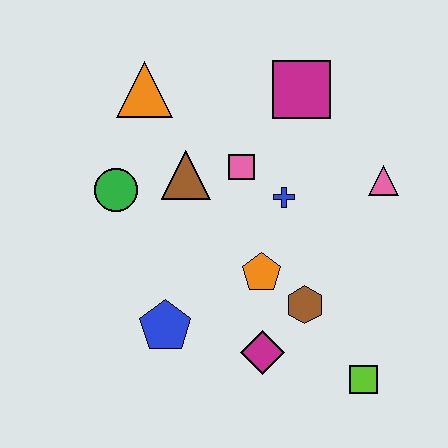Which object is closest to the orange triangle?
The brown triangle is closest to the orange triangle.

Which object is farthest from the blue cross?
The lime square is farthest from the blue cross.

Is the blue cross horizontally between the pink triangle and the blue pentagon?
Yes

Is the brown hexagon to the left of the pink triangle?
Yes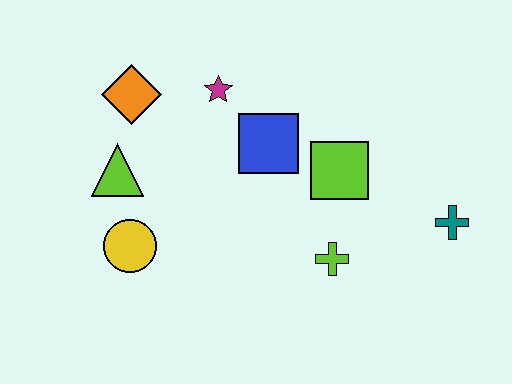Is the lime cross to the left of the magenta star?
No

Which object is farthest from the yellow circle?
The teal cross is farthest from the yellow circle.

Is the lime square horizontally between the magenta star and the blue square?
No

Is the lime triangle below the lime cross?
No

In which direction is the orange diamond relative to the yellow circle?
The orange diamond is above the yellow circle.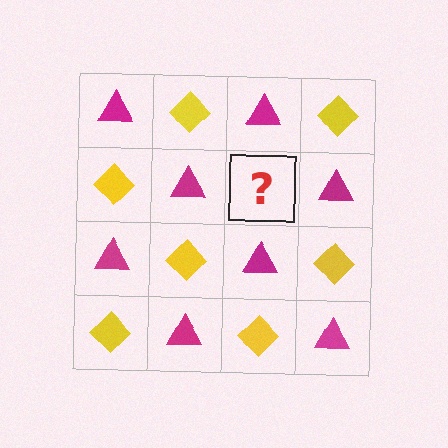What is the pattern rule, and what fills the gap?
The rule is that it alternates magenta triangle and yellow diamond in a checkerboard pattern. The gap should be filled with a yellow diamond.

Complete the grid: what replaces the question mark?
The question mark should be replaced with a yellow diamond.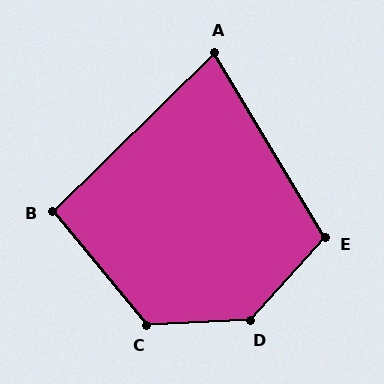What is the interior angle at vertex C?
Approximately 127 degrees (obtuse).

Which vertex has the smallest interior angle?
A, at approximately 77 degrees.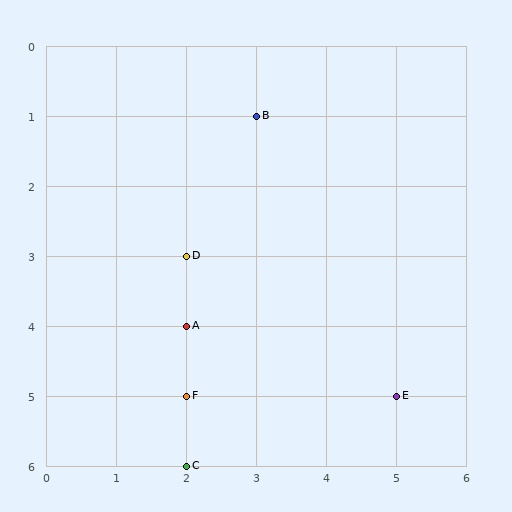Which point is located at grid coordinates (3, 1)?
Point B is at (3, 1).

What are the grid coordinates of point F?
Point F is at grid coordinates (2, 5).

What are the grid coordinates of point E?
Point E is at grid coordinates (5, 5).